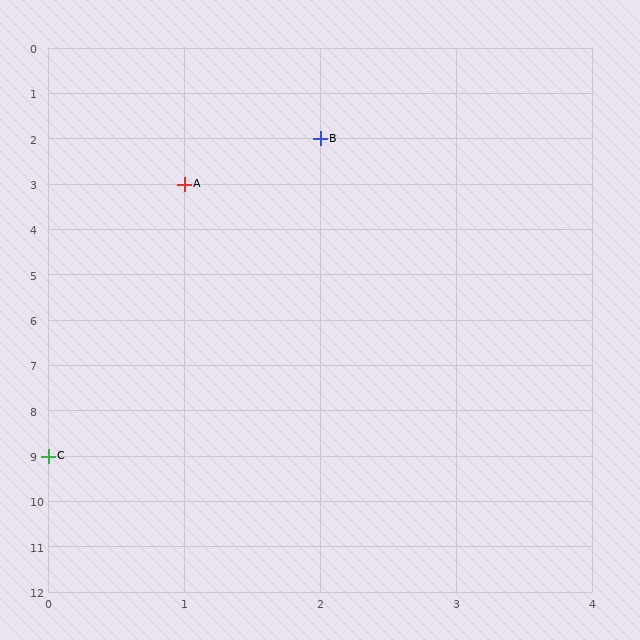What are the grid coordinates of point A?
Point A is at grid coordinates (1, 3).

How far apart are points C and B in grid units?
Points C and B are 2 columns and 7 rows apart (about 7.3 grid units diagonally).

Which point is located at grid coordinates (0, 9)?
Point C is at (0, 9).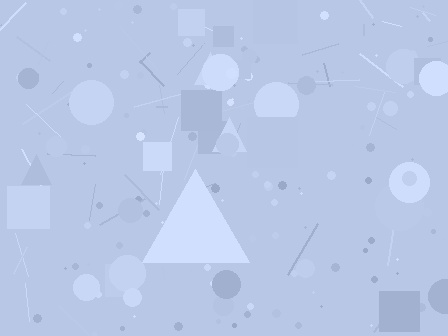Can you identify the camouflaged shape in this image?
The camouflaged shape is a triangle.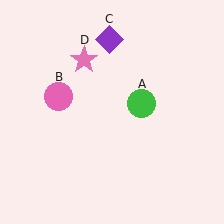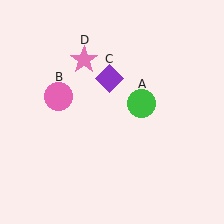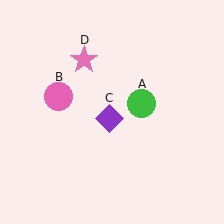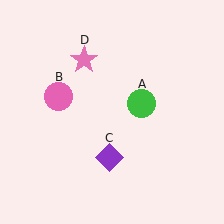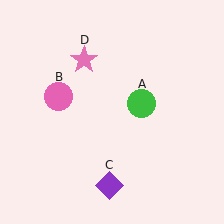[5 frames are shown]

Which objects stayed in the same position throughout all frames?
Green circle (object A) and pink circle (object B) and pink star (object D) remained stationary.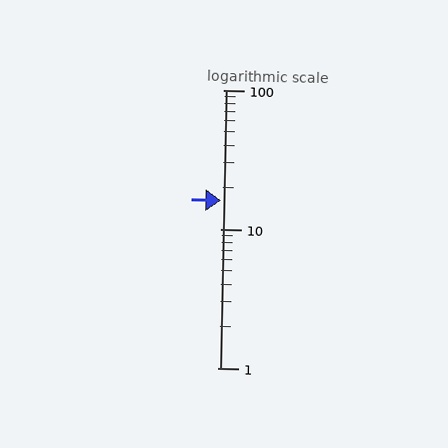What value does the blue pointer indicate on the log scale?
The pointer indicates approximately 16.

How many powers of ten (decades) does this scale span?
The scale spans 2 decades, from 1 to 100.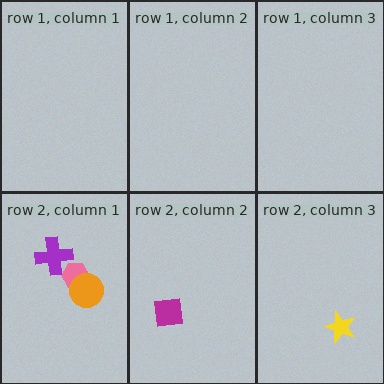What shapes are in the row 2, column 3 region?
The yellow star.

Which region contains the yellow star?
The row 2, column 3 region.